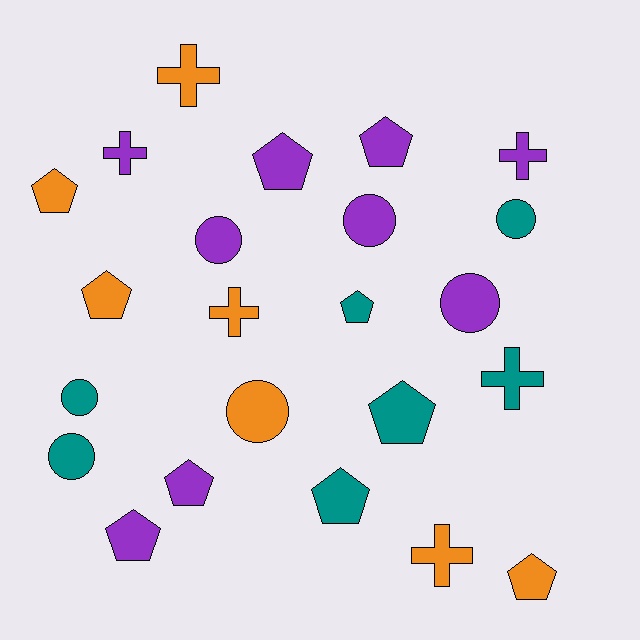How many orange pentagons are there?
There are 3 orange pentagons.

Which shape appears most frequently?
Pentagon, with 10 objects.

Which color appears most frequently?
Purple, with 9 objects.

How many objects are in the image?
There are 23 objects.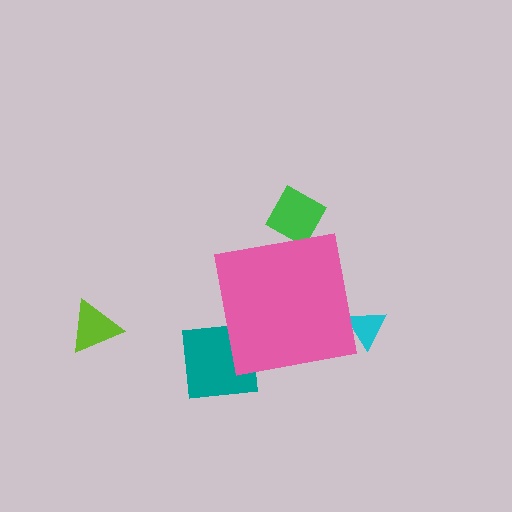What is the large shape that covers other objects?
A pink square.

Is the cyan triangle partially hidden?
Yes, the cyan triangle is partially hidden behind the pink square.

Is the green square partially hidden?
Yes, the green square is partially hidden behind the pink square.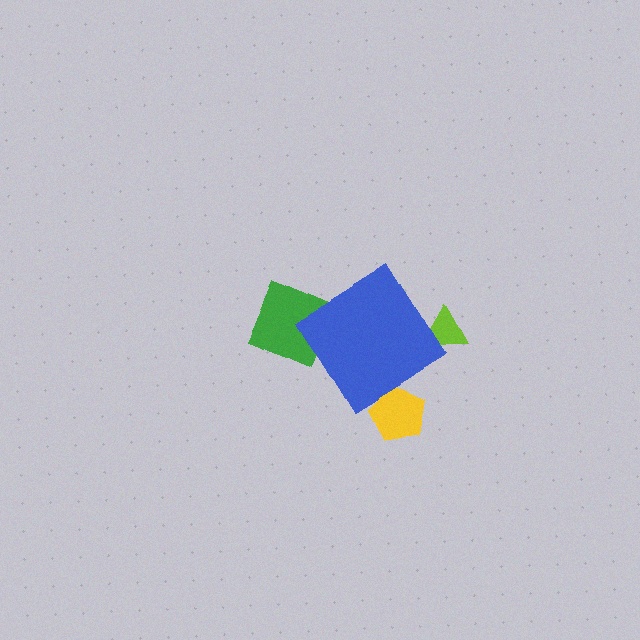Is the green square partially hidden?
Yes, the green square is partially hidden behind the blue diamond.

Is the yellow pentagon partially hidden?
Yes, the yellow pentagon is partially hidden behind the blue diamond.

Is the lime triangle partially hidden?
Yes, the lime triangle is partially hidden behind the blue diamond.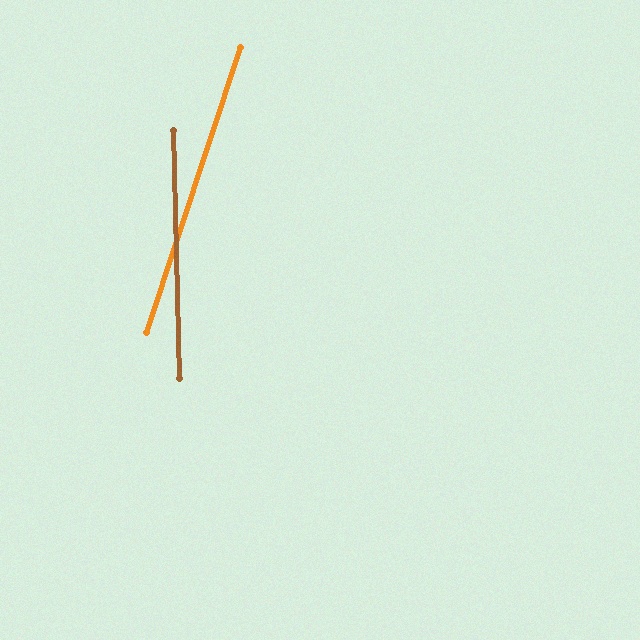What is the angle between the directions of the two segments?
Approximately 20 degrees.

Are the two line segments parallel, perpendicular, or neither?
Neither parallel nor perpendicular — they differ by about 20°.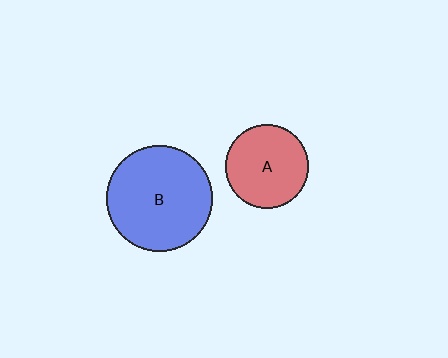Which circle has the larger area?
Circle B (blue).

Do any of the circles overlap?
No, none of the circles overlap.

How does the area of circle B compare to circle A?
Approximately 1.6 times.